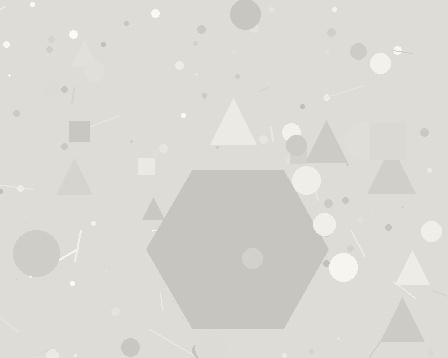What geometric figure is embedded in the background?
A hexagon is embedded in the background.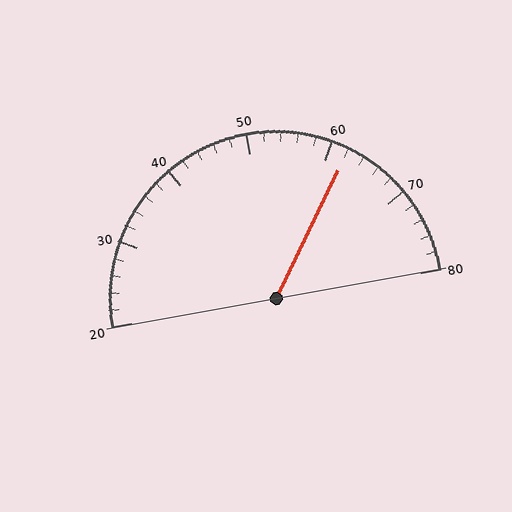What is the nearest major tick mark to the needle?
The nearest major tick mark is 60.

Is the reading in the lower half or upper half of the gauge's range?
The reading is in the upper half of the range (20 to 80).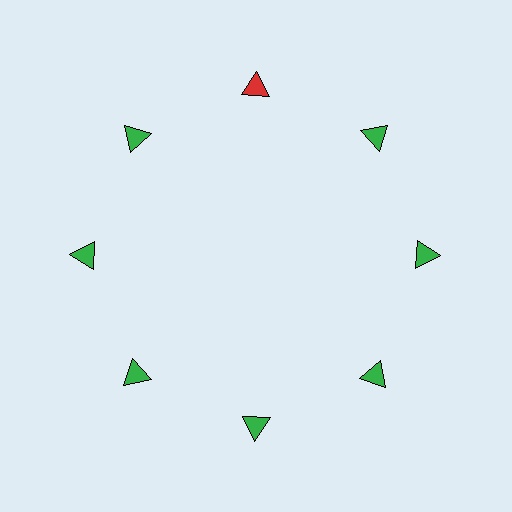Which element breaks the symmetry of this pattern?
The red triangle at roughly the 12 o'clock position breaks the symmetry. All other shapes are green triangles.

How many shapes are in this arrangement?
There are 8 shapes arranged in a ring pattern.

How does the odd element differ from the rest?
It has a different color: red instead of green.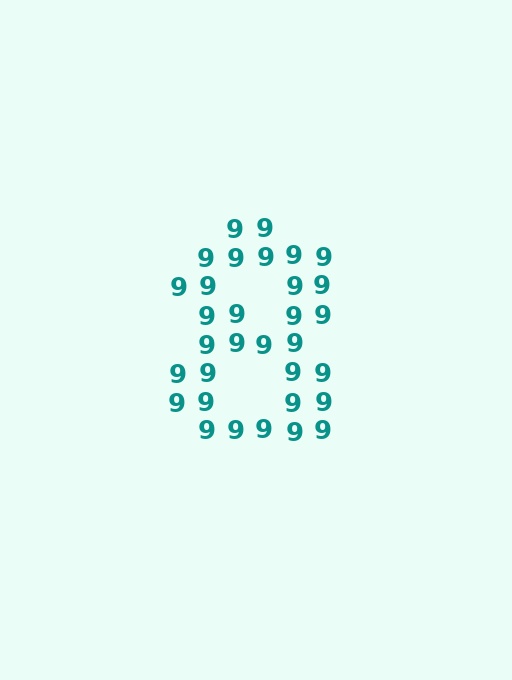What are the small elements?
The small elements are digit 9's.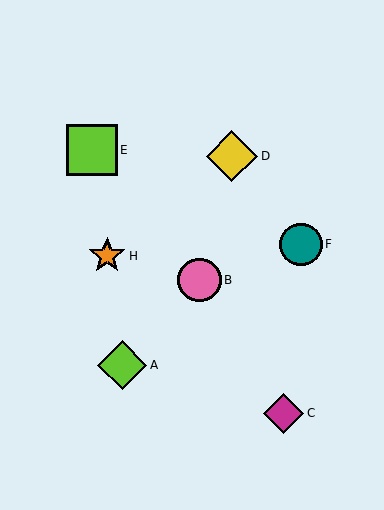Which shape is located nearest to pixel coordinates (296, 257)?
The teal circle (labeled F) at (301, 244) is nearest to that location.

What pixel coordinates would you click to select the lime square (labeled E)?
Click at (92, 150) to select the lime square E.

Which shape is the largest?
The yellow diamond (labeled D) is the largest.